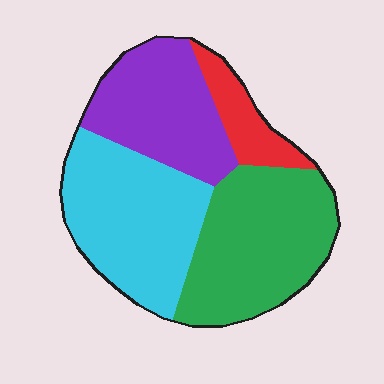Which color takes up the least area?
Red, at roughly 10%.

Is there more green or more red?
Green.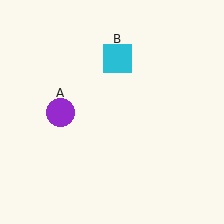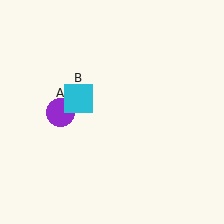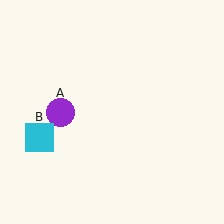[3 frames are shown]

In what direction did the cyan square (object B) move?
The cyan square (object B) moved down and to the left.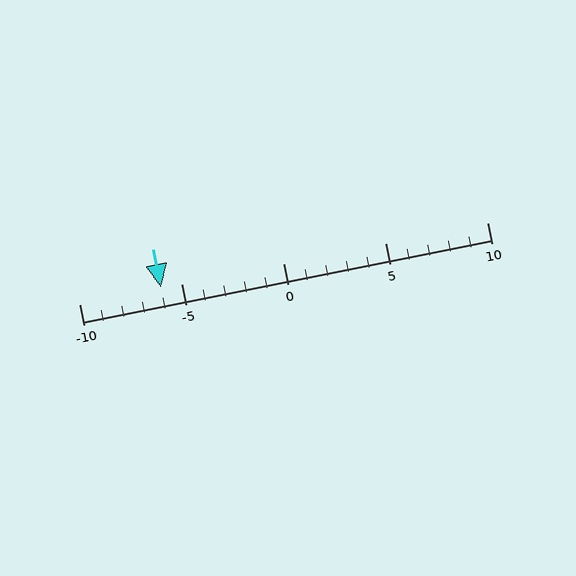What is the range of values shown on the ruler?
The ruler shows values from -10 to 10.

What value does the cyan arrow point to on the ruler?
The cyan arrow points to approximately -6.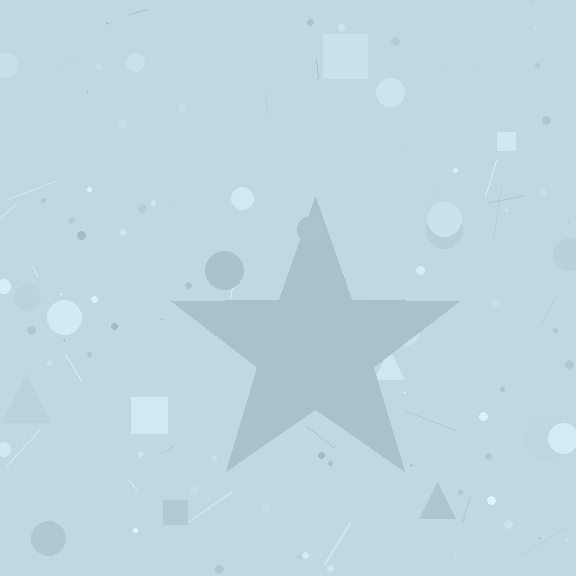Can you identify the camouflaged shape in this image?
The camouflaged shape is a star.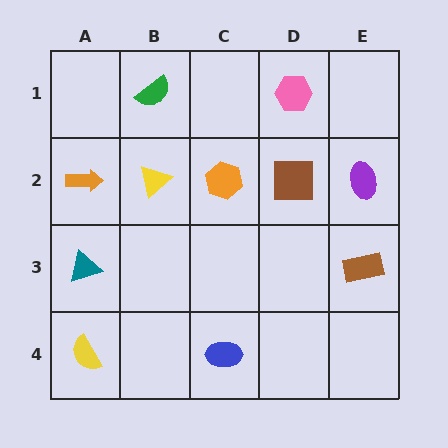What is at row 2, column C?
An orange hexagon.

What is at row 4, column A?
A yellow semicircle.